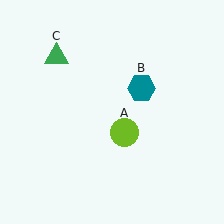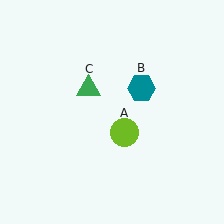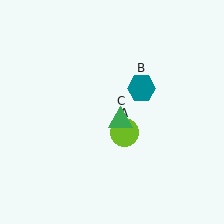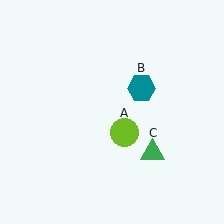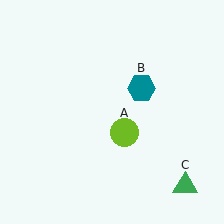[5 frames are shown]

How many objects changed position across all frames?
1 object changed position: green triangle (object C).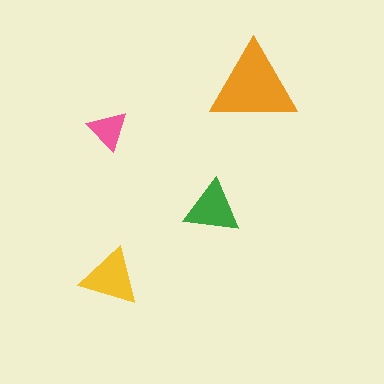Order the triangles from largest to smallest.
the orange one, the yellow one, the green one, the pink one.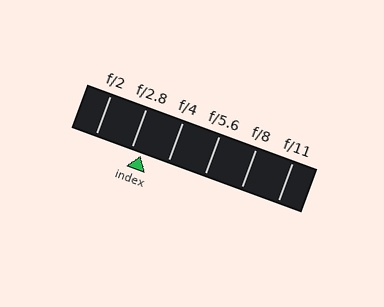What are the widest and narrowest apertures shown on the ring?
The widest aperture shown is f/2 and the narrowest is f/11.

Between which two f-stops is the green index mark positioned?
The index mark is between f/2.8 and f/4.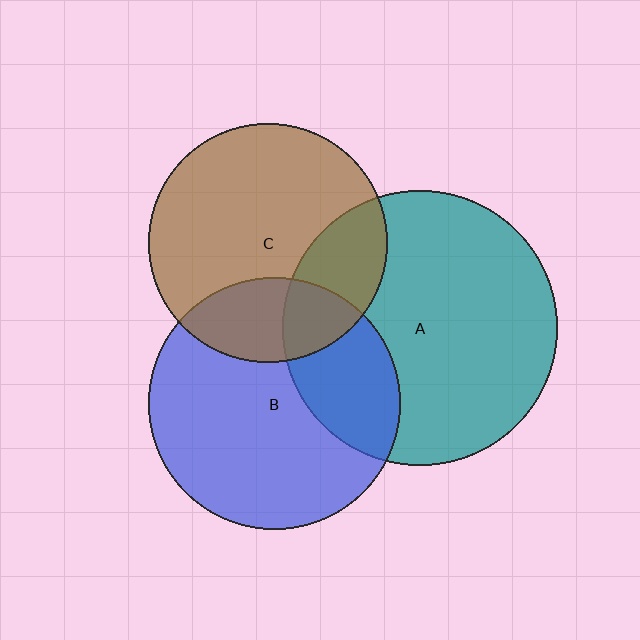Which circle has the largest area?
Circle A (teal).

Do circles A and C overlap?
Yes.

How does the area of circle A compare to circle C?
Approximately 1.3 times.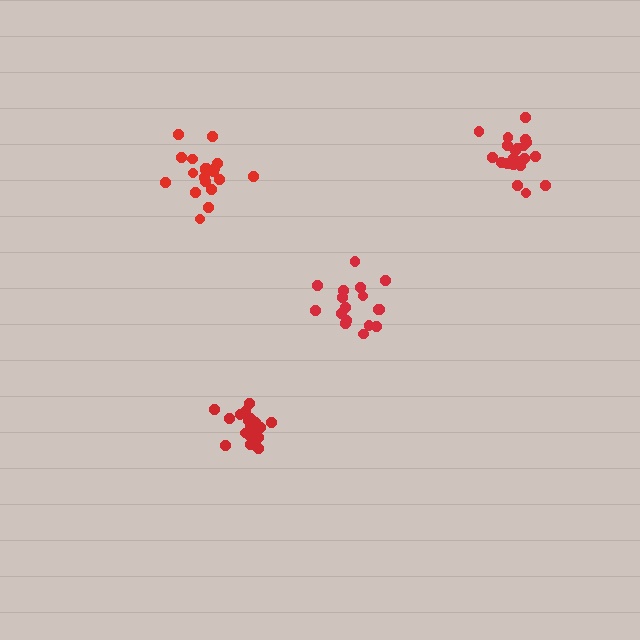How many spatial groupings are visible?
There are 4 spatial groupings.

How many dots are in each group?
Group 1: 17 dots, Group 2: 20 dots, Group 3: 20 dots, Group 4: 20 dots (77 total).